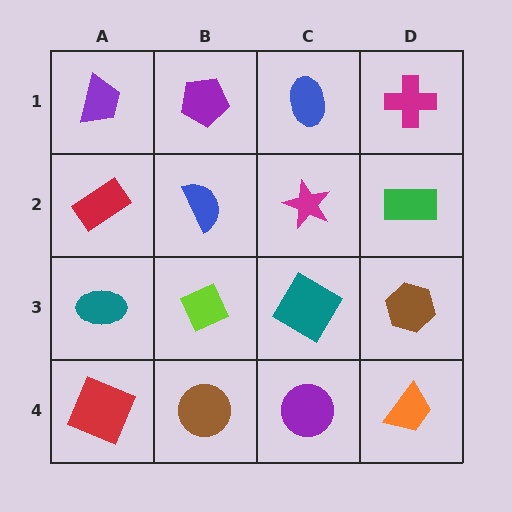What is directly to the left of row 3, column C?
A lime diamond.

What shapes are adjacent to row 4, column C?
A teal diamond (row 3, column C), a brown circle (row 4, column B), an orange trapezoid (row 4, column D).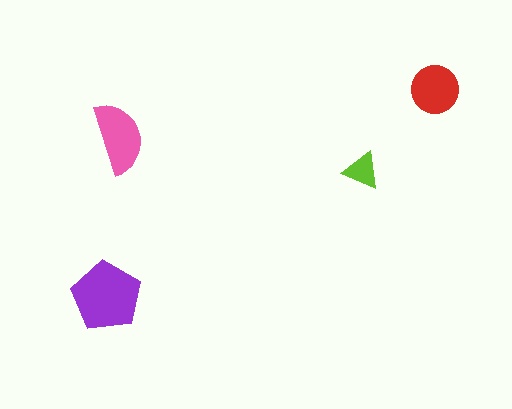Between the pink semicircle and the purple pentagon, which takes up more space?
The purple pentagon.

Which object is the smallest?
The lime triangle.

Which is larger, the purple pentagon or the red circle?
The purple pentagon.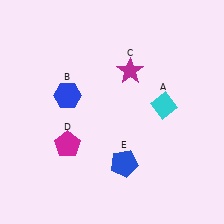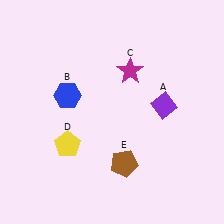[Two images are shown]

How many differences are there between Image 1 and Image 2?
There are 3 differences between the two images.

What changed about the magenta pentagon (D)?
In Image 1, D is magenta. In Image 2, it changed to yellow.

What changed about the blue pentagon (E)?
In Image 1, E is blue. In Image 2, it changed to brown.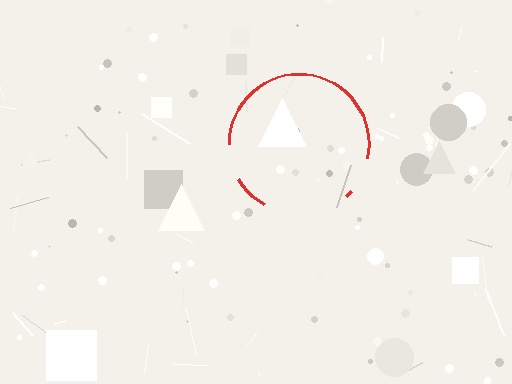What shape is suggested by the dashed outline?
The dashed outline suggests a circle.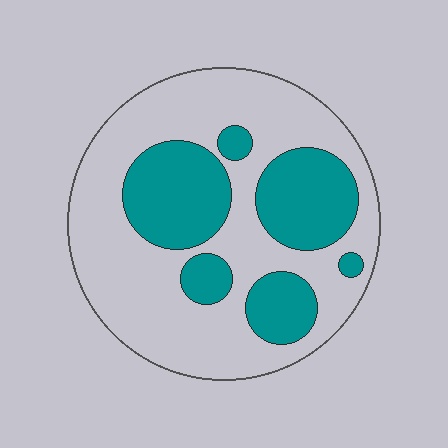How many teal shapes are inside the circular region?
6.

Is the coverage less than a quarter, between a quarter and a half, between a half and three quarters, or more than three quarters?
Between a quarter and a half.